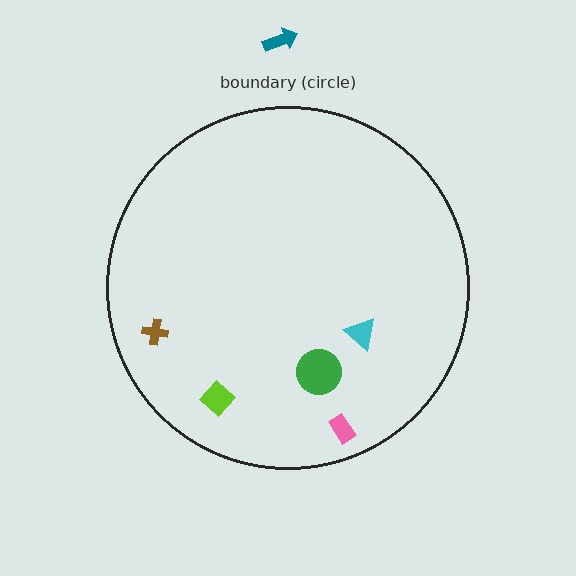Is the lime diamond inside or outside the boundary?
Inside.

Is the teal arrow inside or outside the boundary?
Outside.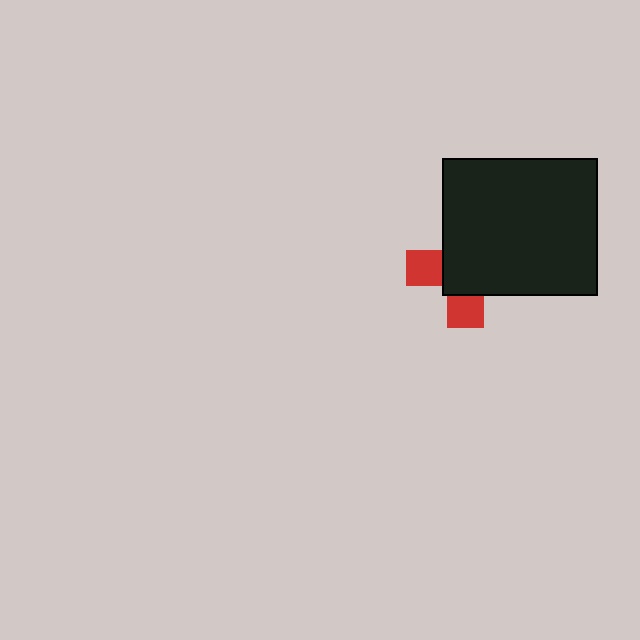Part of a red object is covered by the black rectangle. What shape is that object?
It is a cross.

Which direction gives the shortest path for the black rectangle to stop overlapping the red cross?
Moving toward the upper-right gives the shortest separation.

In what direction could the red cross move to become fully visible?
The red cross could move toward the lower-left. That would shift it out from behind the black rectangle entirely.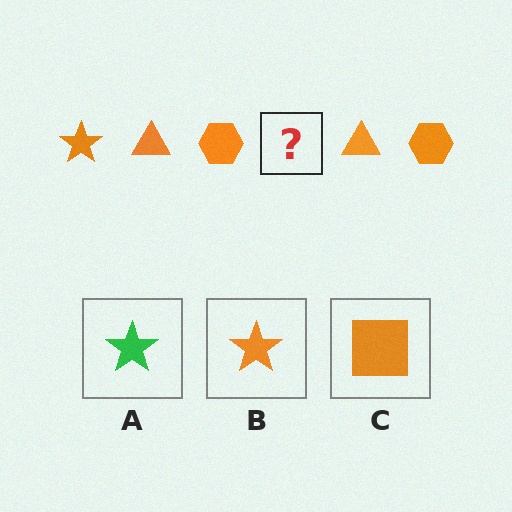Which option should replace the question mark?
Option B.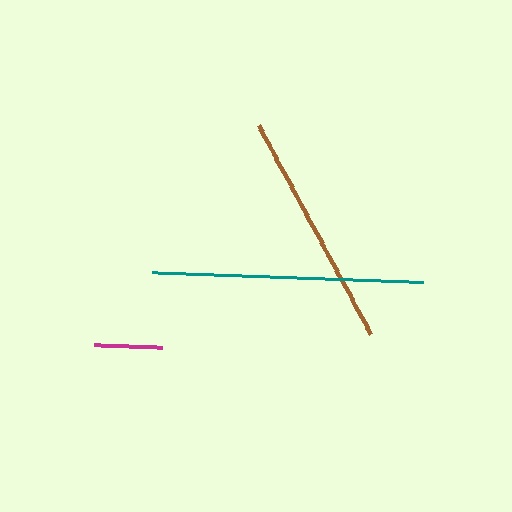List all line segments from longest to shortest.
From longest to shortest: teal, brown, magenta.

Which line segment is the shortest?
The magenta line is the shortest at approximately 67 pixels.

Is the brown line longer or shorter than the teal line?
The teal line is longer than the brown line.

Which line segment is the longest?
The teal line is the longest at approximately 270 pixels.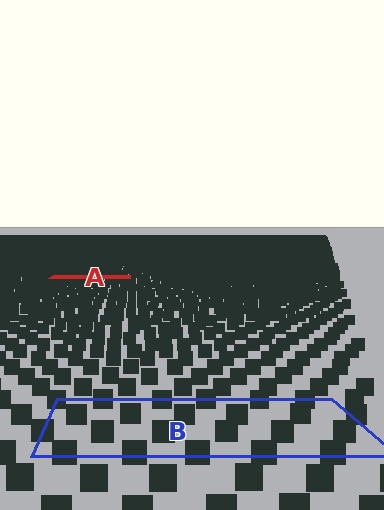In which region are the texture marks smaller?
The texture marks are smaller in region A, because it is farther away.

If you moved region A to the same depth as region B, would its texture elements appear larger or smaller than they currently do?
They would appear larger. At a closer depth, the same texture elements are projected at a bigger on-screen size.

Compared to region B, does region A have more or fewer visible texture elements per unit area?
Region A has more texture elements per unit area — they are packed more densely because it is farther away.